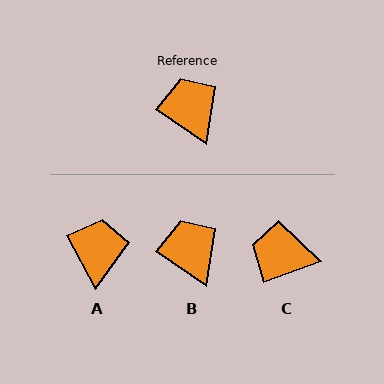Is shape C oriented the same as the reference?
No, it is off by about 54 degrees.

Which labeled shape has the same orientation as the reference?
B.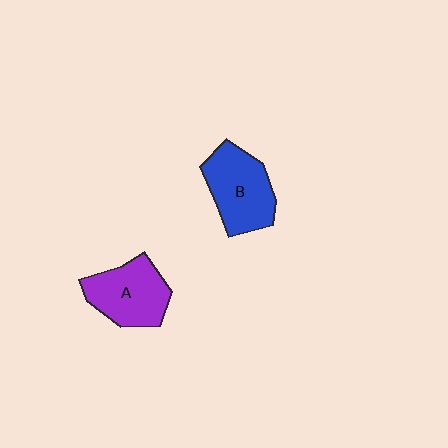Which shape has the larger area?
Shape B (blue).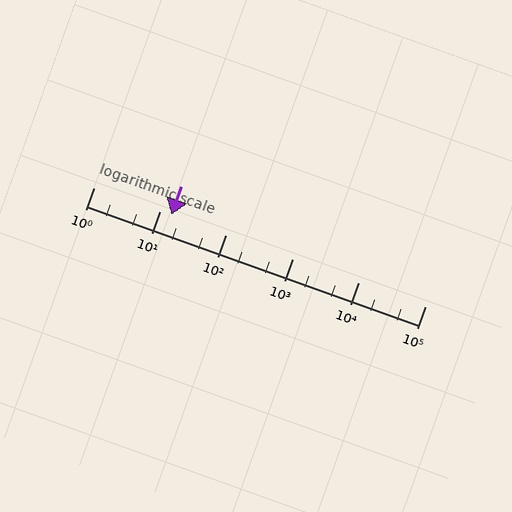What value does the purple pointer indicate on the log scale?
The pointer indicates approximately 15.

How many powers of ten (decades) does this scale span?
The scale spans 5 decades, from 1 to 100000.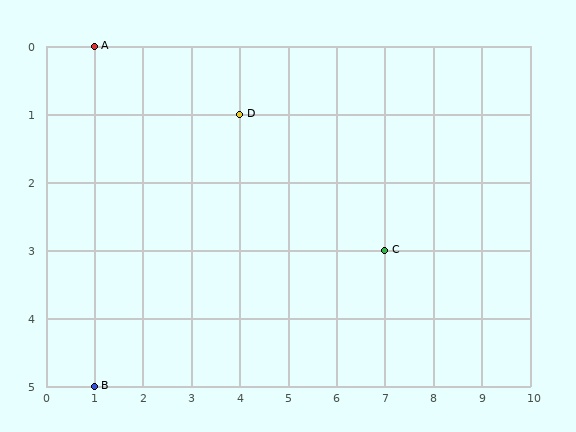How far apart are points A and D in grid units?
Points A and D are 3 columns and 1 row apart (about 3.2 grid units diagonally).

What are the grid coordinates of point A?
Point A is at grid coordinates (1, 0).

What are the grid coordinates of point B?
Point B is at grid coordinates (1, 5).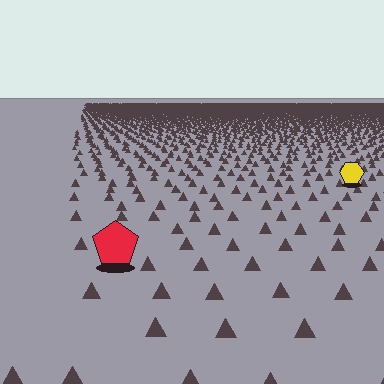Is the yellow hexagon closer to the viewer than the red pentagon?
No. The red pentagon is closer — you can tell from the texture gradient: the ground texture is coarser near it.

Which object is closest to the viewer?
The red pentagon is closest. The texture marks near it are larger and more spread out.